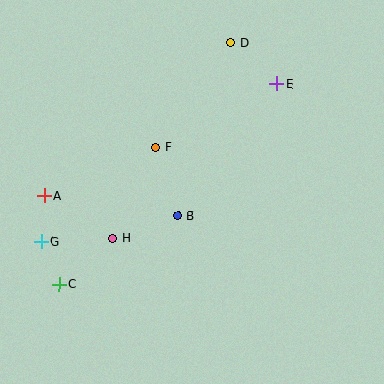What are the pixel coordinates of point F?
Point F is at (156, 148).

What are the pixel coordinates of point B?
Point B is at (178, 215).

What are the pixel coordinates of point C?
Point C is at (59, 284).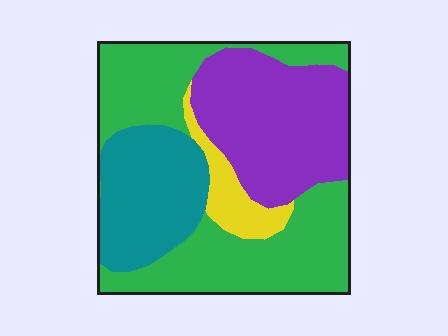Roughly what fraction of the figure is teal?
Teal takes up about one fifth (1/5) of the figure.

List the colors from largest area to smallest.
From largest to smallest: green, purple, teal, yellow.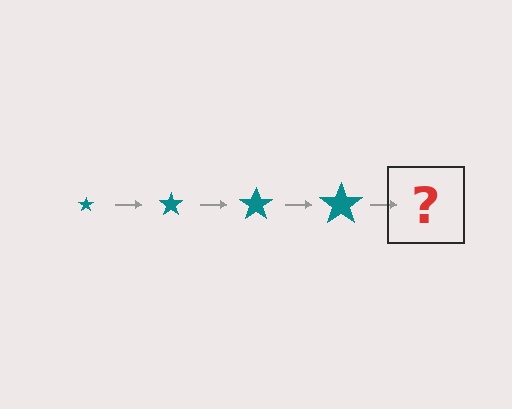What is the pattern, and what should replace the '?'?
The pattern is that the star gets progressively larger each step. The '?' should be a teal star, larger than the previous one.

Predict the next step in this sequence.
The next step is a teal star, larger than the previous one.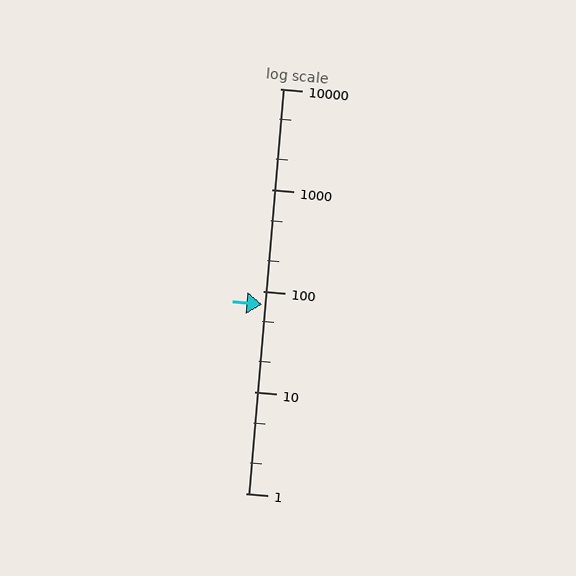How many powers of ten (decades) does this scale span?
The scale spans 4 decades, from 1 to 10000.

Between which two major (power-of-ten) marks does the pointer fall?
The pointer is between 10 and 100.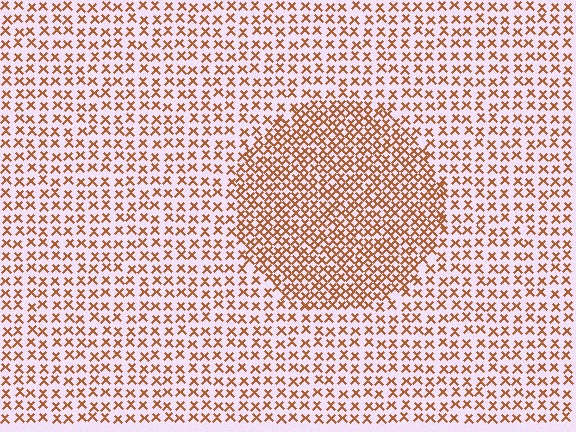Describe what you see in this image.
The image contains small brown elements arranged at two different densities. A circle-shaped region is visible where the elements are more densely packed than the surrounding area.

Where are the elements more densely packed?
The elements are more densely packed inside the circle boundary.